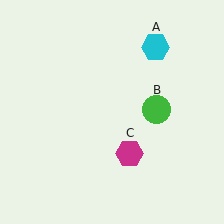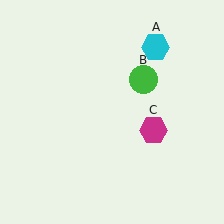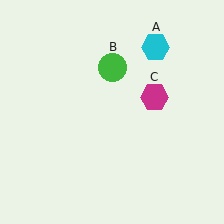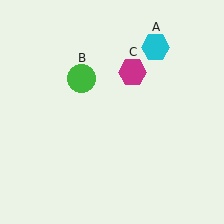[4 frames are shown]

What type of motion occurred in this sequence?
The green circle (object B), magenta hexagon (object C) rotated counterclockwise around the center of the scene.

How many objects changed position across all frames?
2 objects changed position: green circle (object B), magenta hexagon (object C).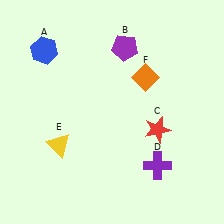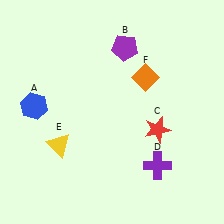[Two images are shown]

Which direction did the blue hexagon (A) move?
The blue hexagon (A) moved down.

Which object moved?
The blue hexagon (A) moved down.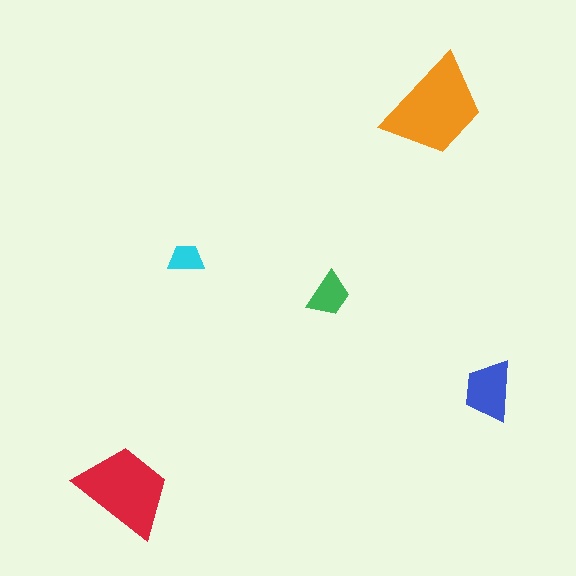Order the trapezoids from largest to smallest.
the orange one, the red one, the blue one, the green one, the cyan one.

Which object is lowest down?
The red trapezoid is bottommost.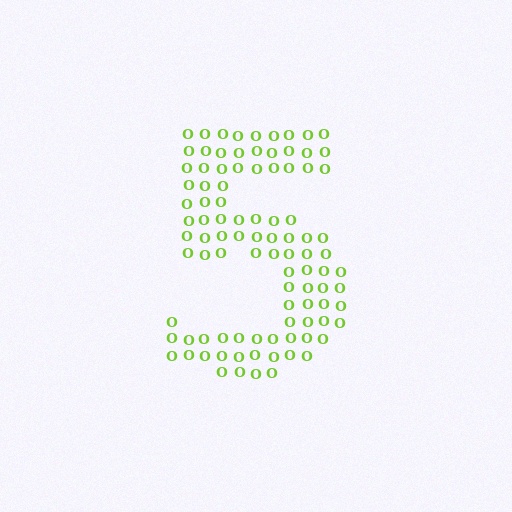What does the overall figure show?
The overall figure shows the digit 5.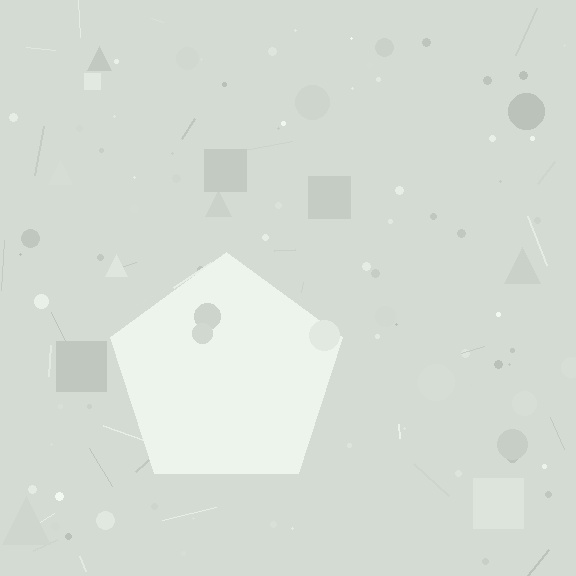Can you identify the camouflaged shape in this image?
The camouflaged shape is a pentagon.